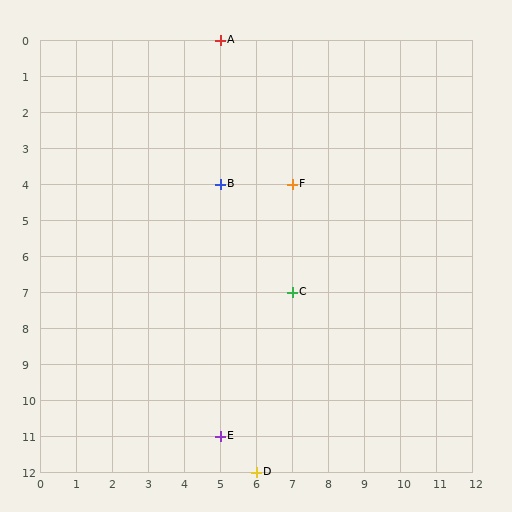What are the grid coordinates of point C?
Point C is at grid coordinates (7, 7).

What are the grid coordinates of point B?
Point B is at grid coordinates (5, 4).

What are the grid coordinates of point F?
Point F is at grid coordinates (7, 4).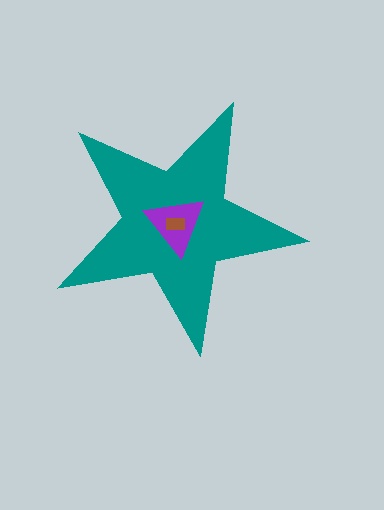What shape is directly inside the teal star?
The purple triangle.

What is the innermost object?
The brown rectangle.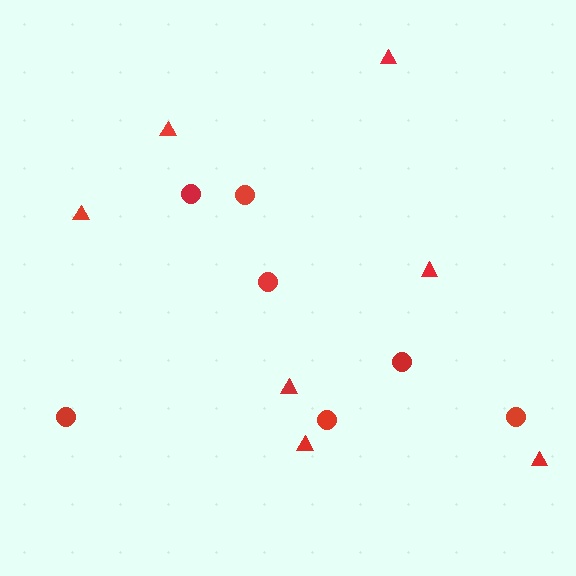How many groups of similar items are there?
There are 2 groups: one group of triangles (7) and one group of circles (7).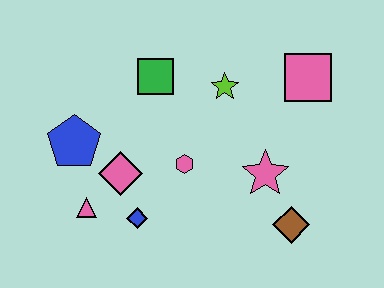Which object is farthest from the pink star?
The blue pentagon is farthest from the pink star.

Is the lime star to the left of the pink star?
Yes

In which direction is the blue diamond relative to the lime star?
The blue diamond is below the lime star.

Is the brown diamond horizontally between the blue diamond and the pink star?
No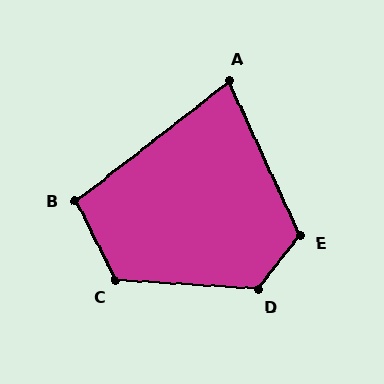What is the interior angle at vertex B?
Approximately 101 degrees (obtuse).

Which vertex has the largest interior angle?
D, at approximately 125 degrees.